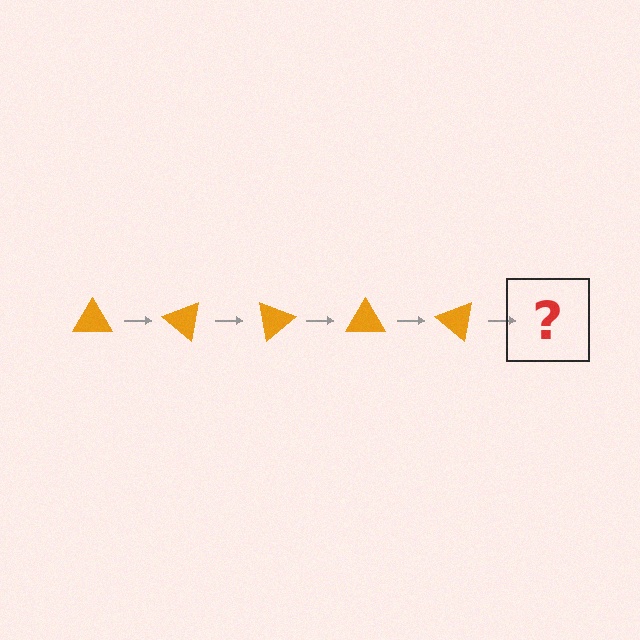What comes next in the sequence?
The next element should be an orange triangle rotated 200 degrees.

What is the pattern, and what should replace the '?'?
The pattern is that the triangle rotates 40 degrees each step. The '?' should be an orange triangle rotated 200 degrees.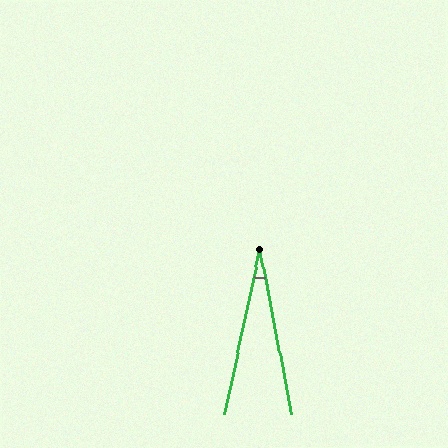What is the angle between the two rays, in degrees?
Approximately 23 degrees.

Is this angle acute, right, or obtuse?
It is acute.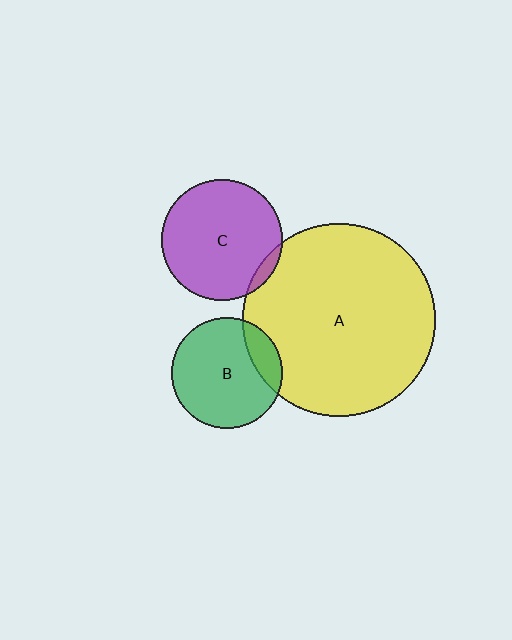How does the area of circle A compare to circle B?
Approximately 3.0 times.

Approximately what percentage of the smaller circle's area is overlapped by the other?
Approximately 15%.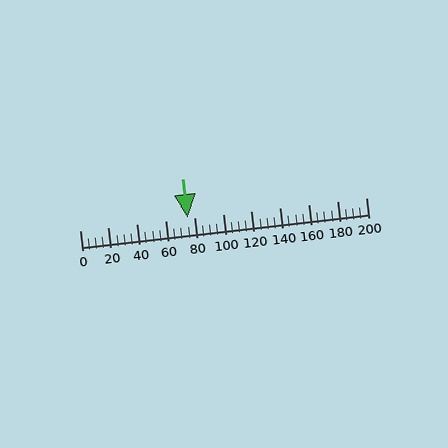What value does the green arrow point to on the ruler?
The green arrow points to approximately 75.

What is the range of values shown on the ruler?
The ruler shows values from 0 to 200.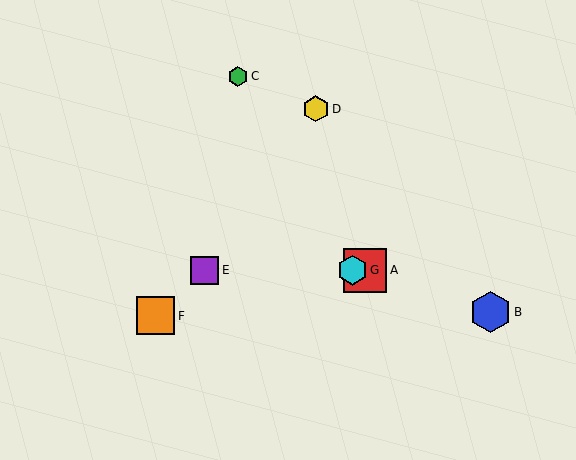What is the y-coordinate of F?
Object F is at y≈316.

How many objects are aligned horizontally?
3 objects (A, E, G) are aligned horizontally.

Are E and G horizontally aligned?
Yes, both are at y≈270.